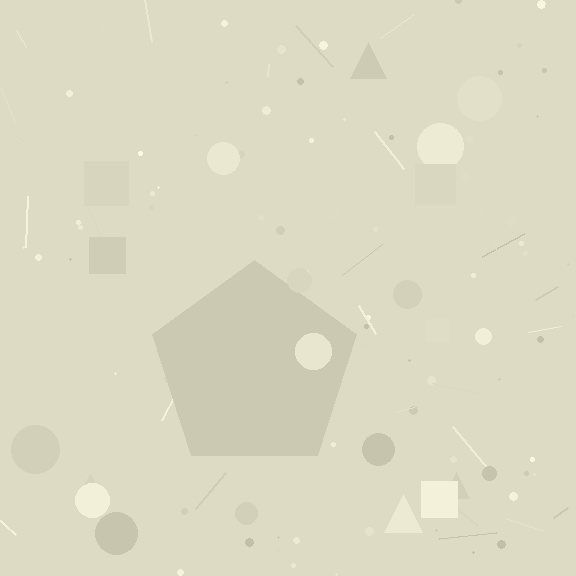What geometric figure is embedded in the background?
A pentagon is embedded in the background.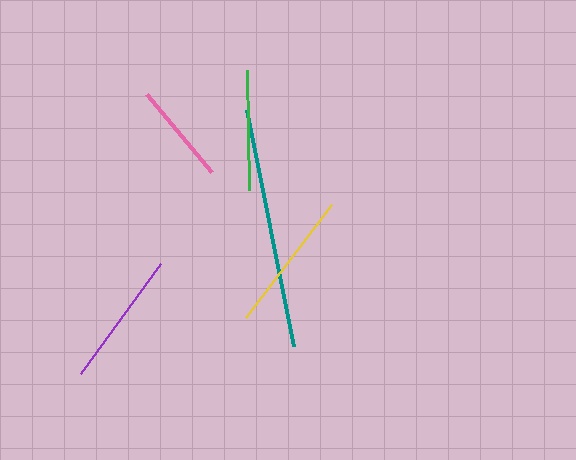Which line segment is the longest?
The teal line is the longest at approximately 240 pixels.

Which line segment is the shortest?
The pink line is the shortest at approximately 101 pixels.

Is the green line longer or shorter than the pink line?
The green line is longer than the pink line.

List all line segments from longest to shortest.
From longest to shortest: teal, yellow, purple, green, pink.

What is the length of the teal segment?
The teal segment is approximately 240 pixels long.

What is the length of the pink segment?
The pink segment is approximately 101 pixels long.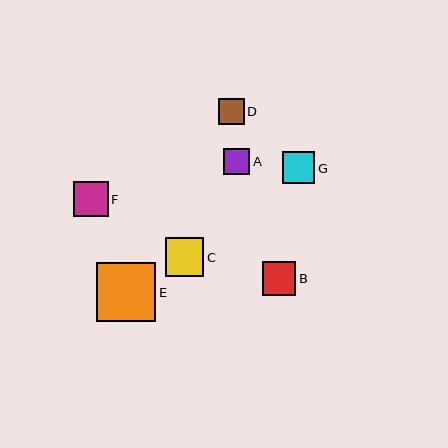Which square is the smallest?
Square A is the smallest with a size of approximately 26 pixels.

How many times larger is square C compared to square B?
Square C is approximately 1.2 times the size of square B.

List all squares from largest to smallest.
From largest to smallest: E, C, F, B, G, D, A.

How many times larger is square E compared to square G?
Square E is approximately 1.8 times the size of square G.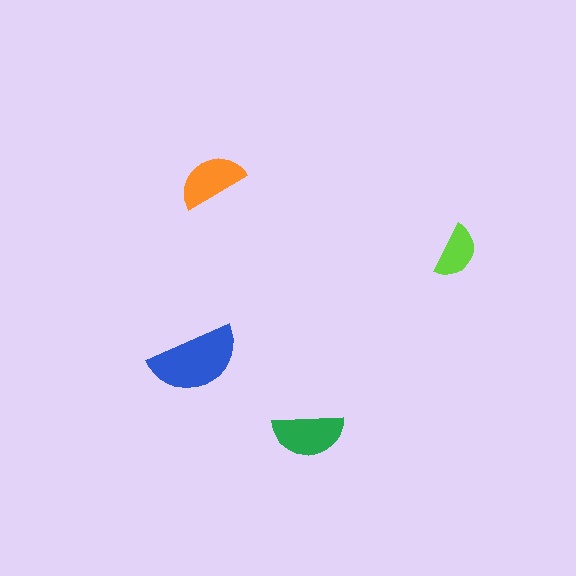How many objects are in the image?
There are 4 objects in the image.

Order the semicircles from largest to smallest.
the blue one, the green one, the orange one, the lime one.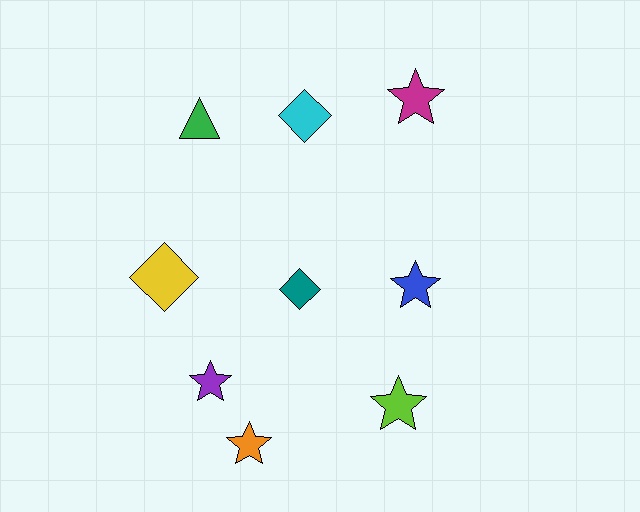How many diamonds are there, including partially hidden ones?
There are 3 diamonds.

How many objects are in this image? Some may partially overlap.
There are 9 objects.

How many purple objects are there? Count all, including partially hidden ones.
There is 1 purple object.